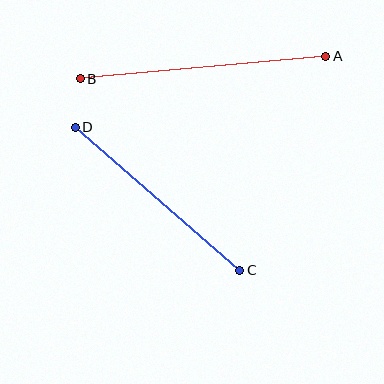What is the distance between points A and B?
The distance is approximately 247 pixels.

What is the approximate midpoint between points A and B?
The midpoint is at approximately (203, 67) pixels.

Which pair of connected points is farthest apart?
Points A and B are farthest apart.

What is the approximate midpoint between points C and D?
The midpoint is at approximately (157, 199) pixels.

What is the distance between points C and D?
The distance is approximately 218 pixels.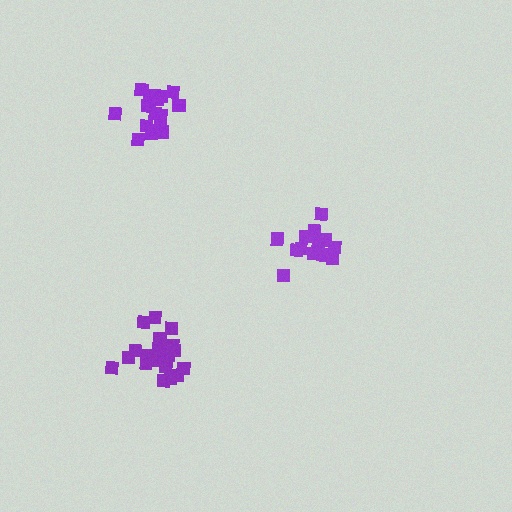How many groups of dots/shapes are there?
There are 3 groups.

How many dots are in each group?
Group 1: 17 dots, Group 2: 16 dots, Group 3: 20 dots (53 total).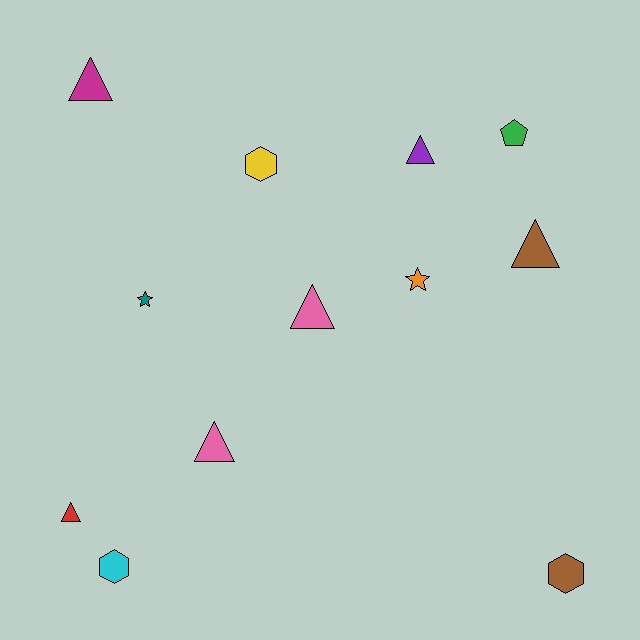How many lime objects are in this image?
There are no lime objects.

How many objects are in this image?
There are 12 objects.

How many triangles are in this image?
There are 6 triangles.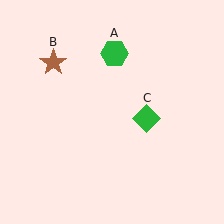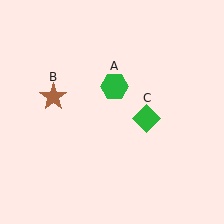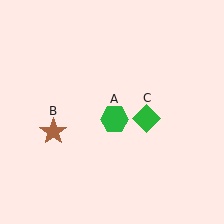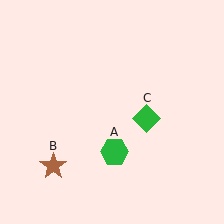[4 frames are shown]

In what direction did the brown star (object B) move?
The brown star (object B) moved down.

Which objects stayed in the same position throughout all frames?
Green diamond (object C) remained stationary.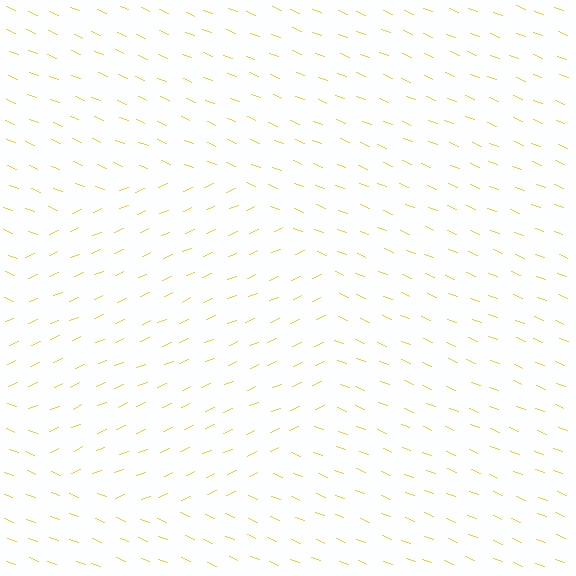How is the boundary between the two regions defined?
The boundary is defined purely by a change in line orientation (approximately 45 degrees difference). All lines are the same color and thickness.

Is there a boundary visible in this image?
Yes, there is a texture boundary formed by a change in line orientation.